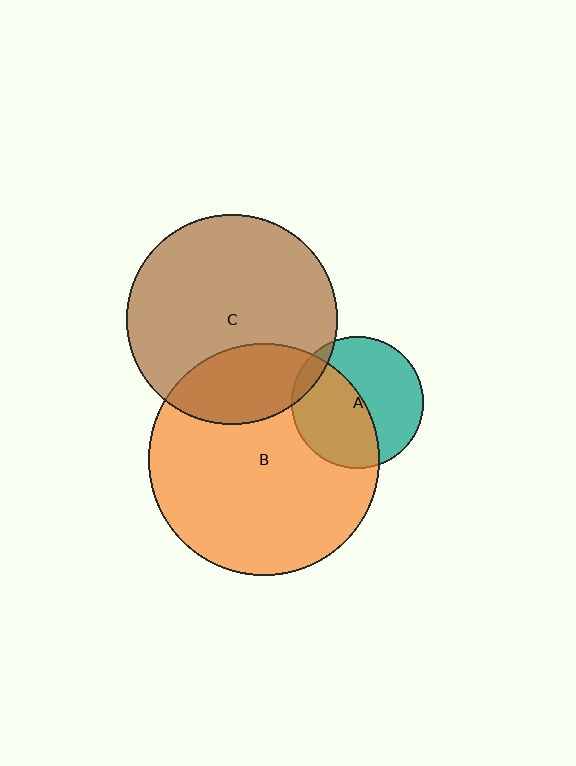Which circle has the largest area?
Circle B (orange).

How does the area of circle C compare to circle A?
Approximately 2.5 times.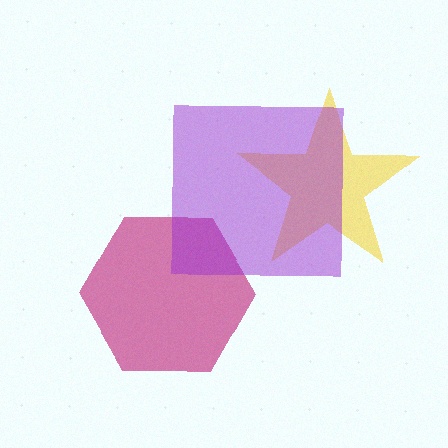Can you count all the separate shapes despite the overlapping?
Yes, there are 3 separate shapes.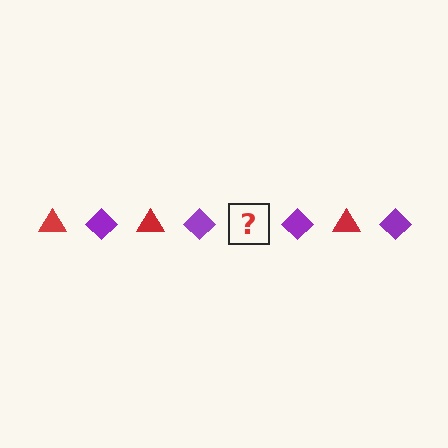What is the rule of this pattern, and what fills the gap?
The rule is that the pattern alternates between red triangle and purple diamond. The gap should be filled with a red triangle.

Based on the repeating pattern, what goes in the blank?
The blank should be a red triangle.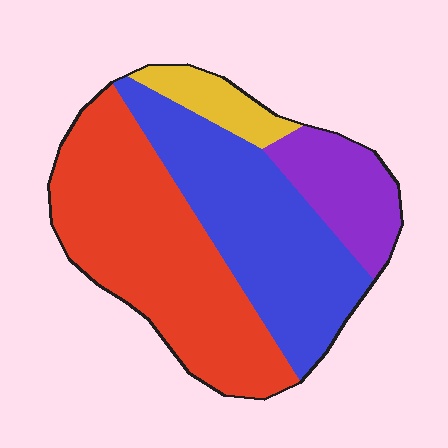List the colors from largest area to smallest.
From largest to smallest: red, blue, purple, yellow.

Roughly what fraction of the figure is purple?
Purple takes up less than a sixth of the figure.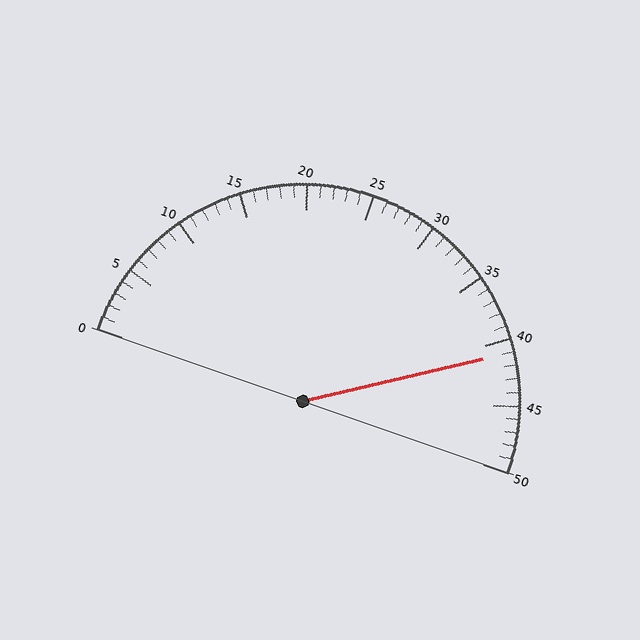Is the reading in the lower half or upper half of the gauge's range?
The reading is in the upper half of the range (0 to 50).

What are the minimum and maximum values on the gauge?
The gauge ranges from 0 to 50.